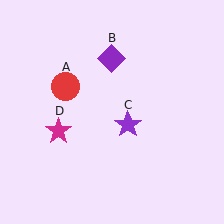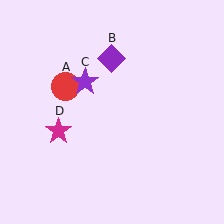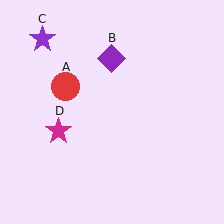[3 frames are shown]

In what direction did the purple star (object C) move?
The purple star (object C) moved up and to the left.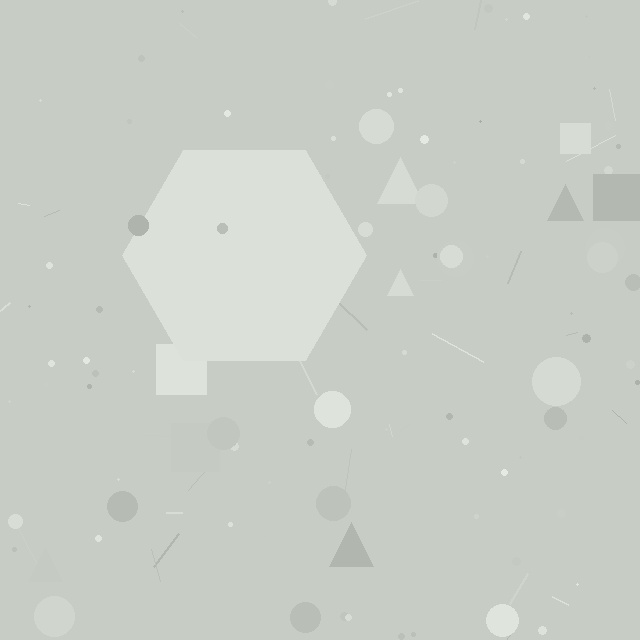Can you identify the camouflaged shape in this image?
The camouflaged shape is a hexagon.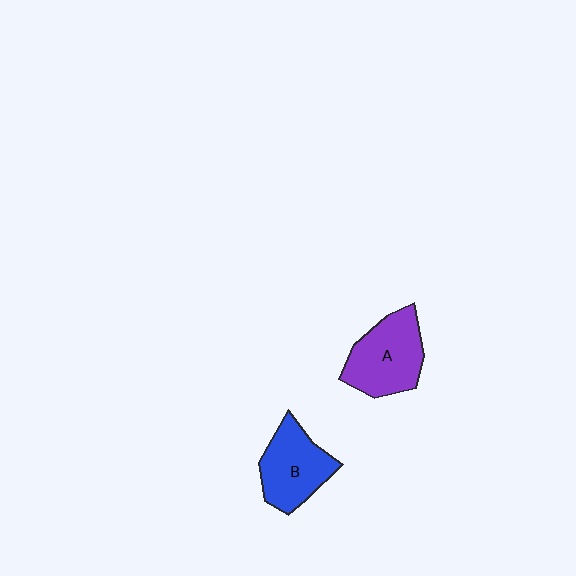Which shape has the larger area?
Shape A (purple).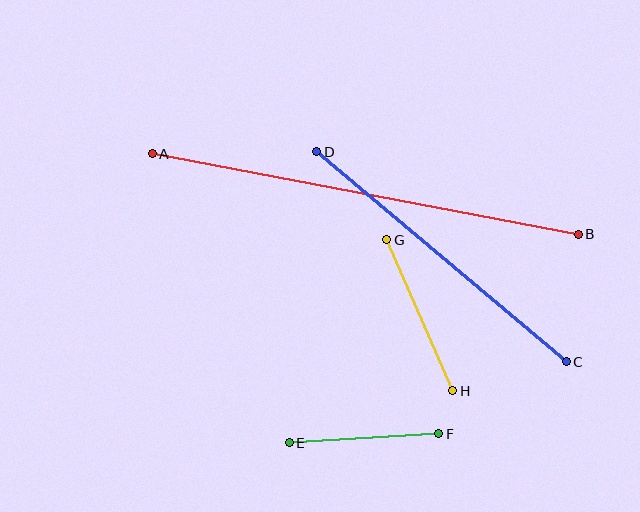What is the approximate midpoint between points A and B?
The midpoint is at approximately (365, 194) pixels.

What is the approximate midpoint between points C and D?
The midpoint is at approximately (441, 257) pixels.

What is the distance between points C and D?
The distance is approximately 326 pixels.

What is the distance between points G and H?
The distance is approximately 165 pixels.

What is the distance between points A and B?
The distance is approximately 433 pixels.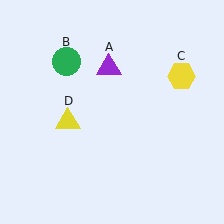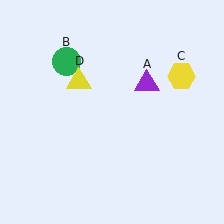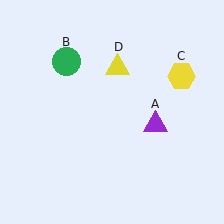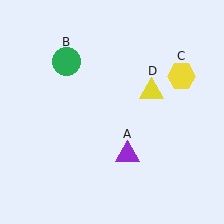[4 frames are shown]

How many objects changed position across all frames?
2 objects changed position: purple triangle (object A), yellow triangle (object D).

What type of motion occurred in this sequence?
The purple triangle (object A), yellow triangle (object D) rotated clockwise around the center of the scene.